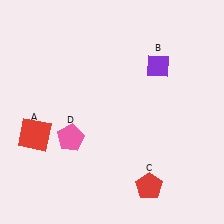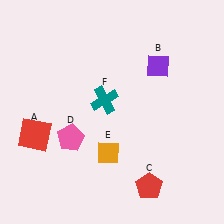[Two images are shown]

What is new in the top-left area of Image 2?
A teal cross (F) was added in the top-left area of Image 2.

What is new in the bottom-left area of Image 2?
An orange diamond (E) was added in the bottom-left area of Image 2.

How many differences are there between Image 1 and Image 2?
There are 2 differences between the two images.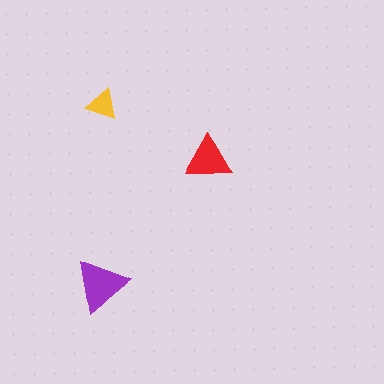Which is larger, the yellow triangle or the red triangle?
The red one.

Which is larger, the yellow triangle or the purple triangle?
The purple one.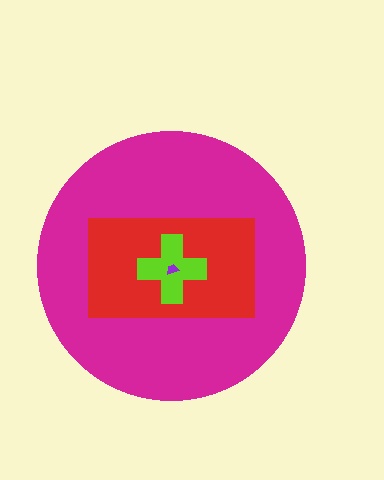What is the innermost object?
The purple trapezoid.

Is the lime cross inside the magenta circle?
Yes.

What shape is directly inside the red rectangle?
The lime cross.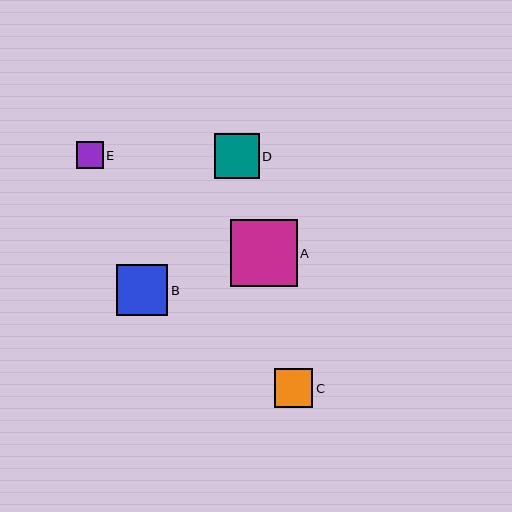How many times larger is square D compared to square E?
Square D is approximately 1.7 times the size of square E.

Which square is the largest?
Square A is the largest with a size of approximately 67 pixels.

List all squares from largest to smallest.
From largest to smallest: A, B, D, C, E.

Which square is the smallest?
Square E is the smallest with a size of approximately 27 pixels.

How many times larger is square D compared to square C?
Square D is approximately 1.1 times the size of square C.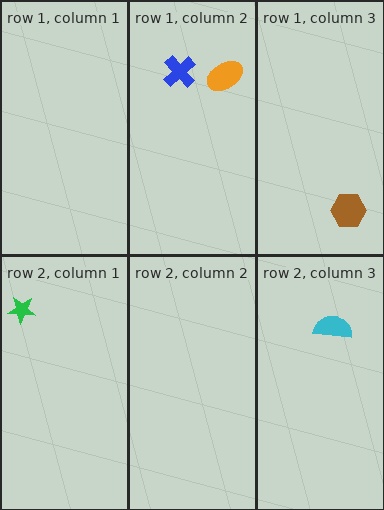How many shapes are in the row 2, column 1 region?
1.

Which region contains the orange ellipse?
The row 1, column 2 region.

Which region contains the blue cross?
The row 1, column 2 region.